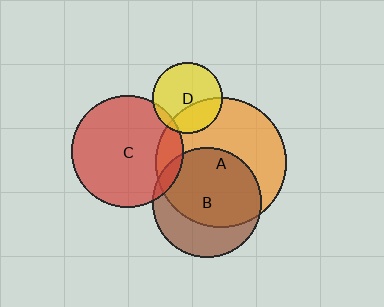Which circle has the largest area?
Circle A (orange).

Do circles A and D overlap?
Yes.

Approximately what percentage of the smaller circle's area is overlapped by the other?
Approximately 30%.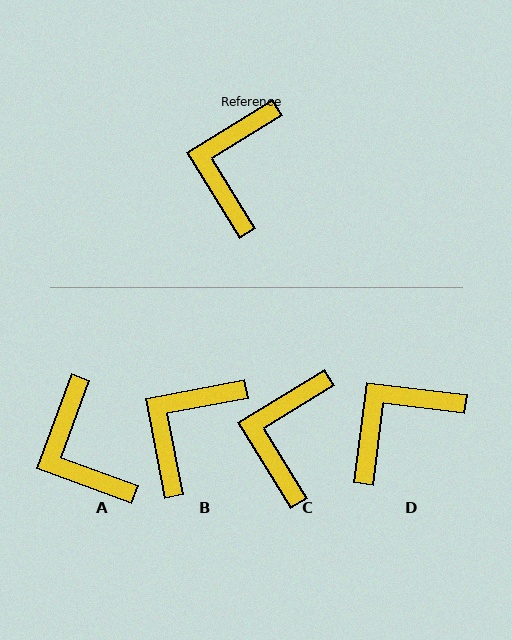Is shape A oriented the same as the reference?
No, it is off by about 38 degrees.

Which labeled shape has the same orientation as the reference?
C.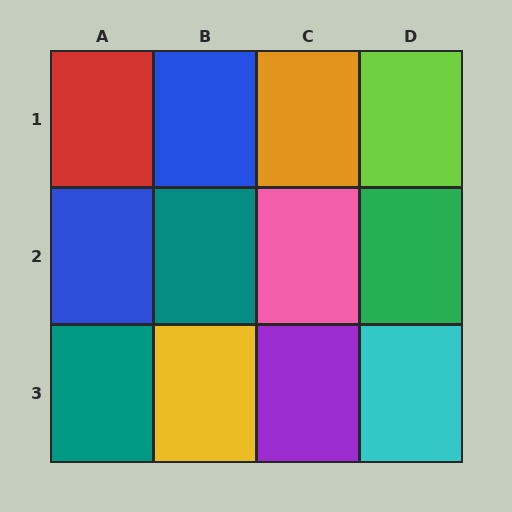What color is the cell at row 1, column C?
Orange.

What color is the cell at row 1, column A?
Red.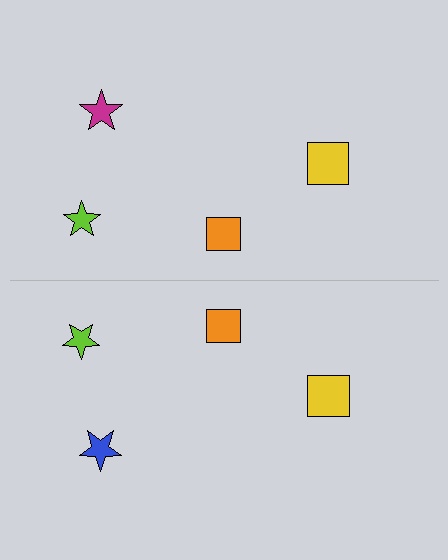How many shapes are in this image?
There are 8 shapes in this image.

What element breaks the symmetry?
The blue star on the bottom side breaks the symmetry — its mirror counterpart is magenta.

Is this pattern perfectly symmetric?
No, the pattern is not perfectly symmetric. The blue star on the bottom side breaks the symmetry — its mirror counterpart is magenta.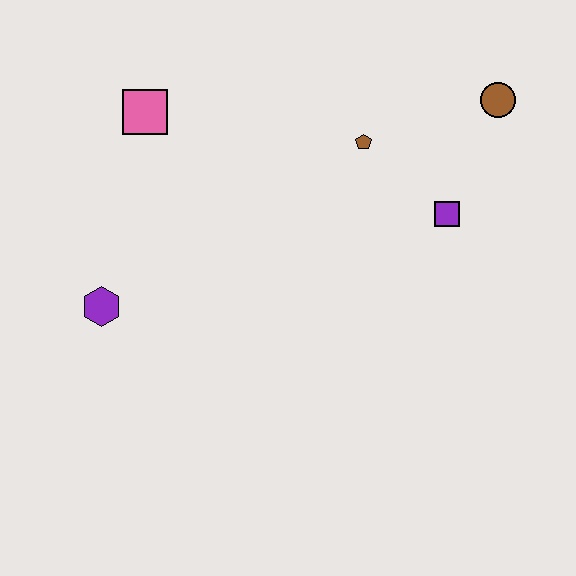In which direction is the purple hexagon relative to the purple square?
The purple hexagon is to the left of the purple square.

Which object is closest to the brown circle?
The purple square is closest to the brown circle.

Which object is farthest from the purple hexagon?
The brown circle is farthest from the purple hexagon.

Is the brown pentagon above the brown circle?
No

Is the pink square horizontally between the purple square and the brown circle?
No